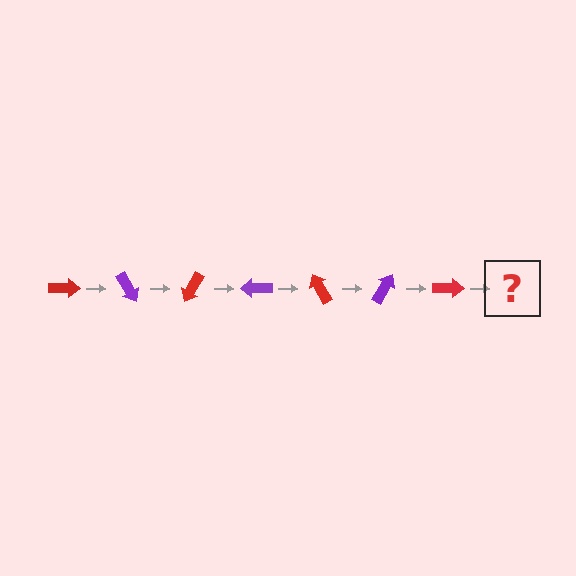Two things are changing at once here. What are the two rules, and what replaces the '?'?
The two rules are that it rotates 60 degrees each step and the color cycles through red and purple. The '?' should be a purple arrow, rotated 420 degrees from the start.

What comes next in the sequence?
The next element should be a purple arrow, rotated 420 degrees from the start.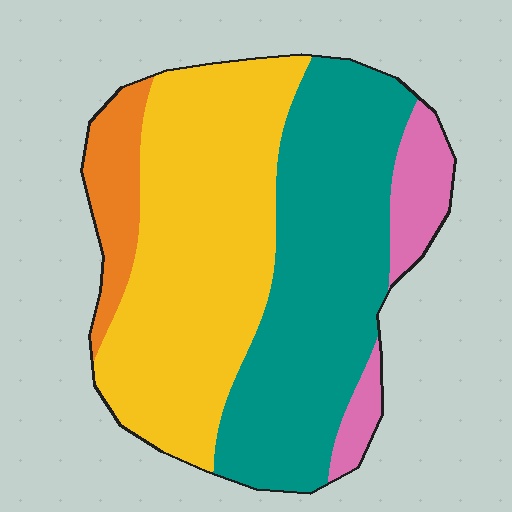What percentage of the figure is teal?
Teal covers 40% of the figure.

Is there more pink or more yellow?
Yellow.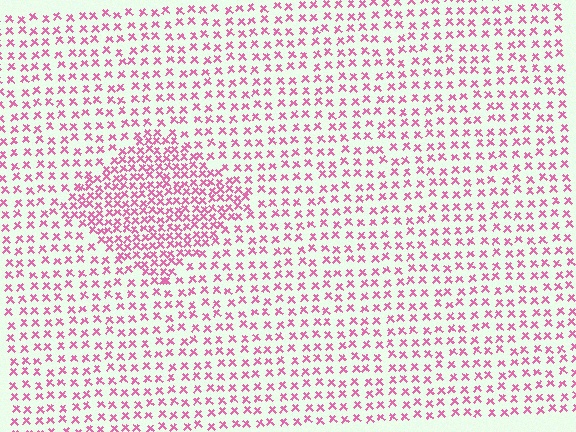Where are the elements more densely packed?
The elements are more densely packed inside the diamond boundary.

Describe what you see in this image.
The image contains small pink elements arranged at two different densities. A diamond-shaped region is visible where the elements are more densely packed than the surrounding area.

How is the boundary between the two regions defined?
The boundary is defined by a change in element density (approximately 2.0x ratio). All elements are the same color, size, and shape.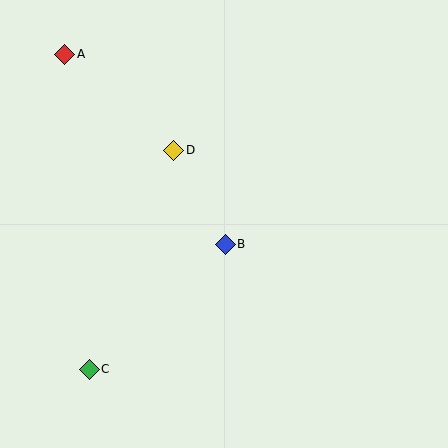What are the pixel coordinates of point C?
Point C is at (89, 369).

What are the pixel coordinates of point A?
Point A is at (65, 54).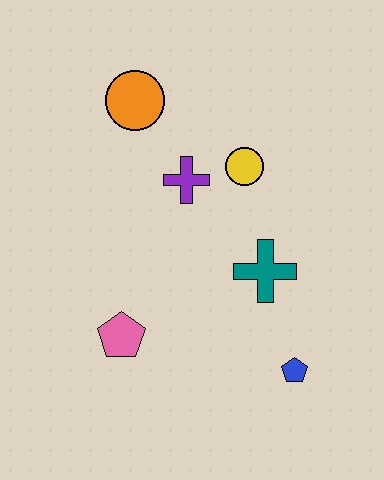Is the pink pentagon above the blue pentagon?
Yes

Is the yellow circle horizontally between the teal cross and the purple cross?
Yes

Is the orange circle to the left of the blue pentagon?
Yes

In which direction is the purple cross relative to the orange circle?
The purple cross is below the orange circle.